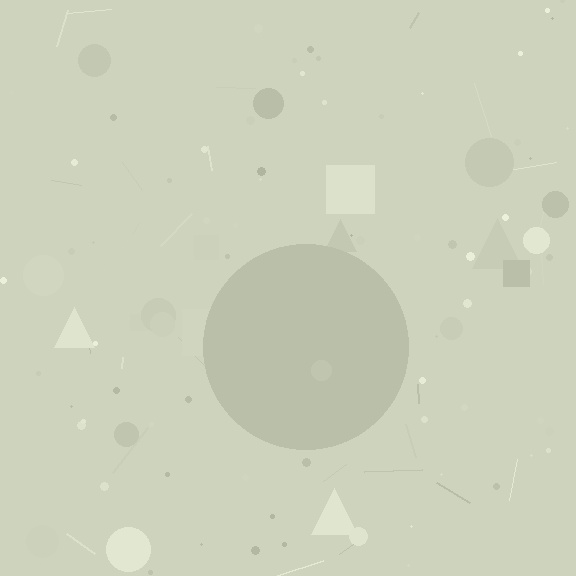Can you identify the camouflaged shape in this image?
The camouflaged shape is a circle.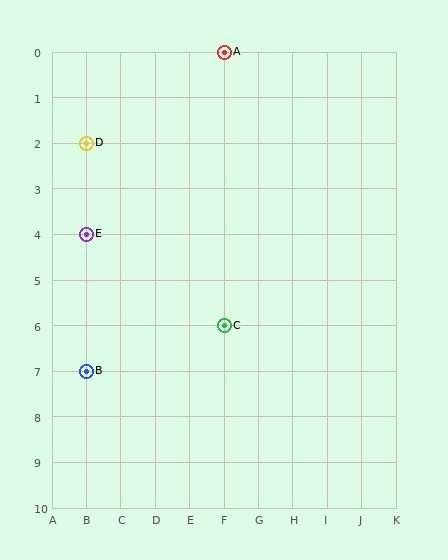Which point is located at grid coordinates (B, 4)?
Point E is at (B, 4).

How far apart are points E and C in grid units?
Points E and C are 4 columns and 2 rows apart (about 4.5 grid units diagonally).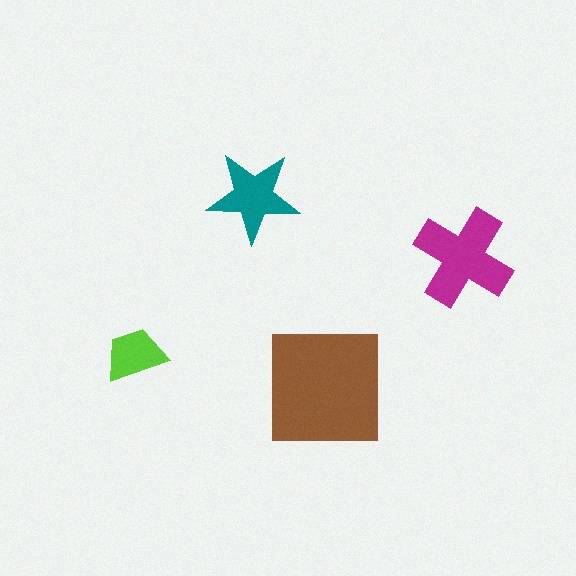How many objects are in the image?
There are 4 objects in the image.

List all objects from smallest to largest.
The lime trapezoid, the teal star, the magenta cross, the brown square.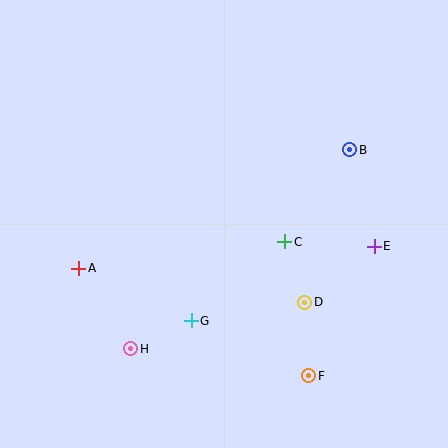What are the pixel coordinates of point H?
Point H is at (131, 349).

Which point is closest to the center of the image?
Point C at (285, 242) is closest to the center.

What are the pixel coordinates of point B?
Point B is at (350, 150).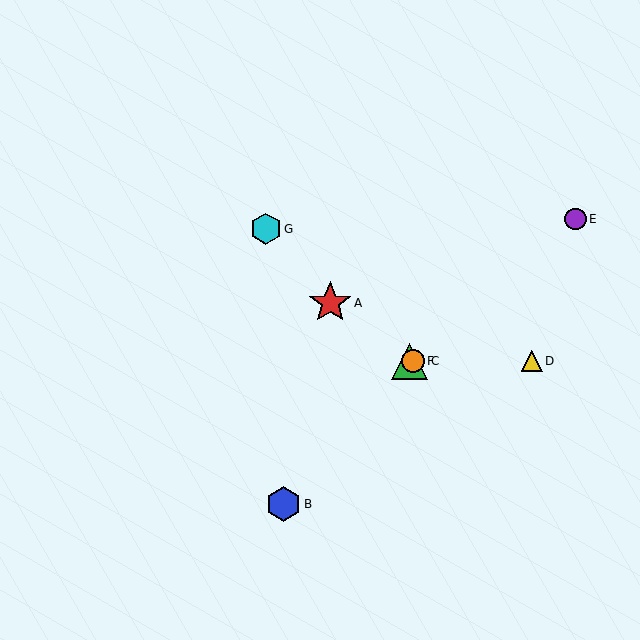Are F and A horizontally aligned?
No, F is at y≈361 and A is at y≈303.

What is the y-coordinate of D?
Object D is at y≈361.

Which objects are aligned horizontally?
Objects C, D, F are aligned horizontally.